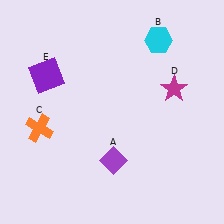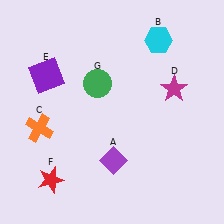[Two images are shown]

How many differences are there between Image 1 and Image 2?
There are 2 differences between the two images.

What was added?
A red star (F), a green circle (G) were added in Image 2.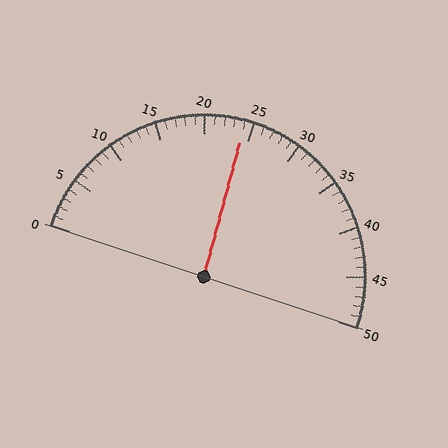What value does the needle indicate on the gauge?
The needle indicates approximately 24.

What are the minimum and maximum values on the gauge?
The gauge ranges from 0 to 50.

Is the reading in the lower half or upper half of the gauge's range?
The reading is in the lower half of the range (0 to 50).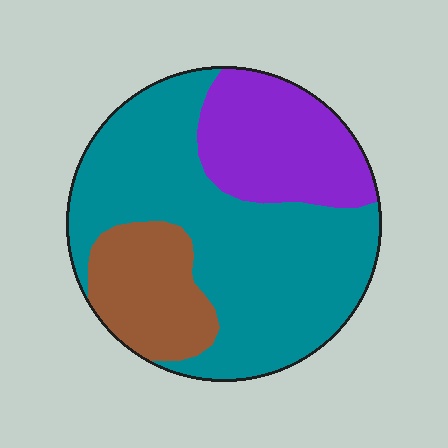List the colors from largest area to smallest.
From largest to smallest: teal, purple, brown.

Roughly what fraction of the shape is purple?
Purple covers roughly 25% of the shape.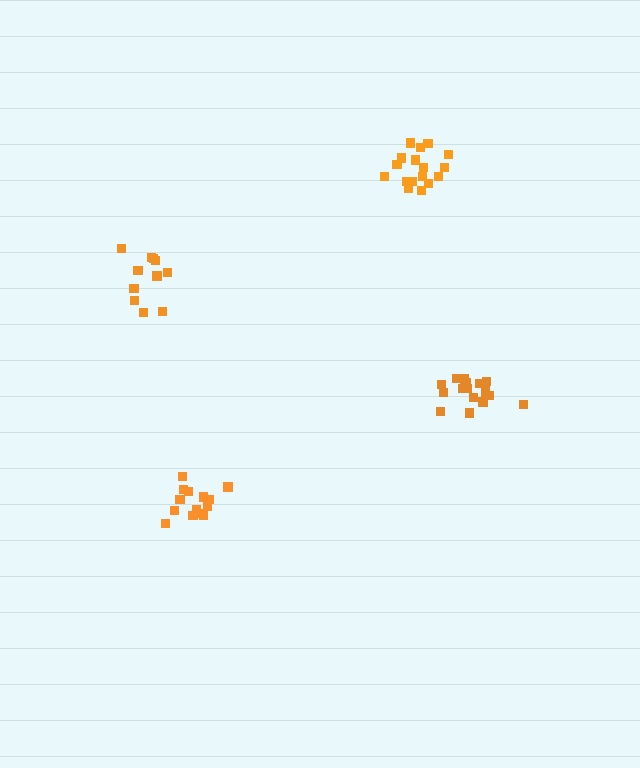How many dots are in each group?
Group 1: 11 dots, Group 2: 17 dots, Group 3: 17 dots, Group 4: 15 dots (60 total).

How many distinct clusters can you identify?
There are 4 distinct clusters.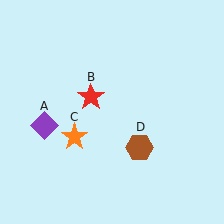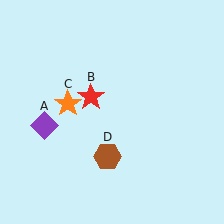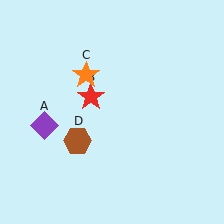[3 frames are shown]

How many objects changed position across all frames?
2 objects changed position: orange star (object C), brown hexagon (object D).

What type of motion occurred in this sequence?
The orange star (object C), brown hexagon (object D) rotated clockwise around the center of the scene.